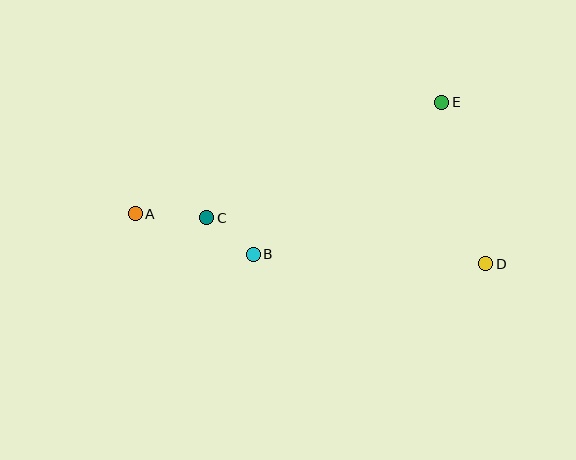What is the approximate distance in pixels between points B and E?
The distance between B and E is approximately 242 pixels.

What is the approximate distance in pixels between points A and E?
The distance between A and E is approximately 326 pixels.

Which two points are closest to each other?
Points B and C are closest to each other.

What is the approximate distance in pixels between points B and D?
The distance between B and D is approximately 232 pixels.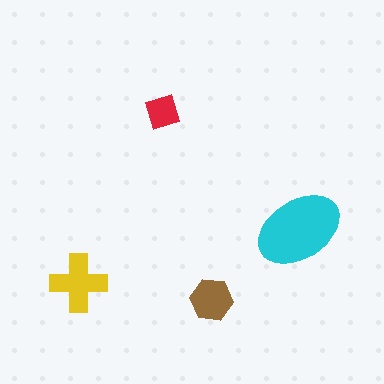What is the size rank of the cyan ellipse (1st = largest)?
1st.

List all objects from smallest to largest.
The red diamond, the brown hexagon, the yellow cross, the cyan ellipse.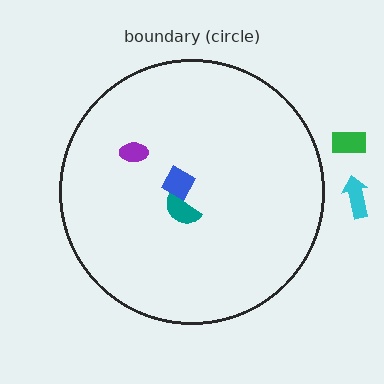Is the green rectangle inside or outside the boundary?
Outside.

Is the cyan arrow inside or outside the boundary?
Outside.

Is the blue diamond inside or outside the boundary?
Inside.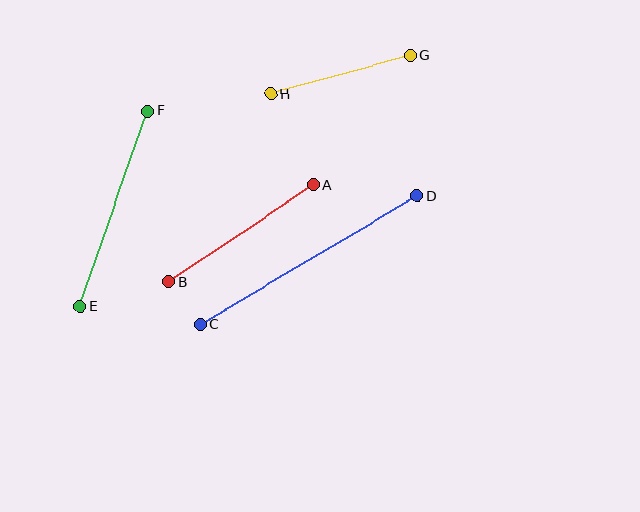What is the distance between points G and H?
The distance is approximately 145 pixels.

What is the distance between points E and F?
The distance is approximately 207 pixels.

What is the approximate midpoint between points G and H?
The midpoint is at approximately (341, 75) pixels.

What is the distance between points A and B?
The distance is approximately 174 pixels.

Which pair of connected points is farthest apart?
Points C and D are farthest apart.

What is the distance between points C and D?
The distance is approximately 253 pixels.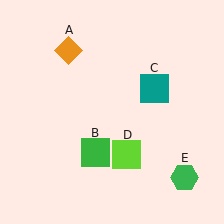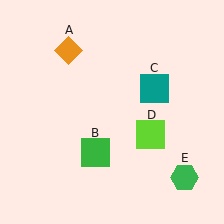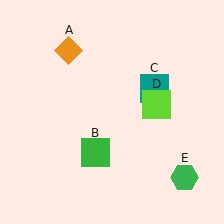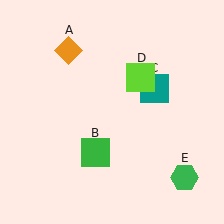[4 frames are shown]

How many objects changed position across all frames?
1 object changed position: lime square (object D).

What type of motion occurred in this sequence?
The lime square (object D) rotated counterclockwise around the center of the scene.